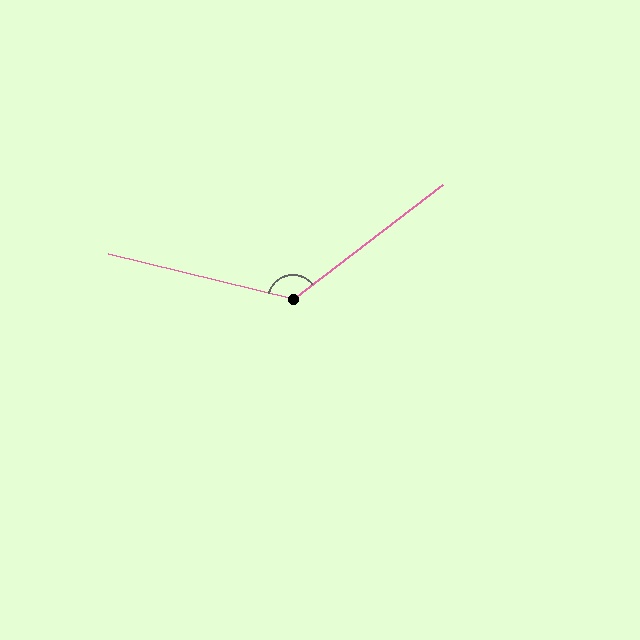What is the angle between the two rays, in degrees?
Approximately 129 degrees.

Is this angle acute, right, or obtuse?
It is obtuse.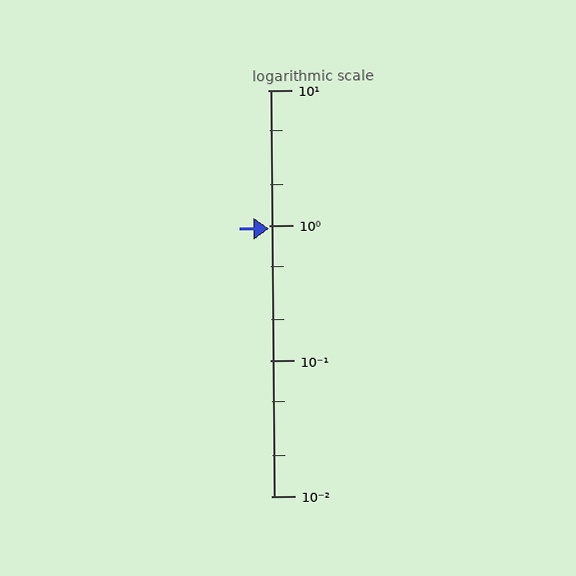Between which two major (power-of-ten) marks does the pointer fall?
The pointer is between 0.1 and 1.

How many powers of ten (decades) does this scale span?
The scale spans 3 decades, from 0.01 to 10.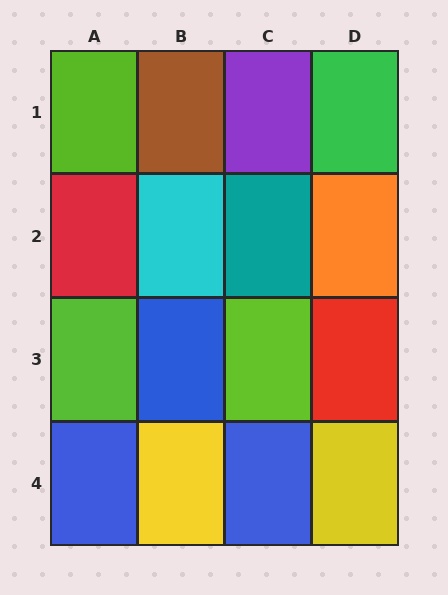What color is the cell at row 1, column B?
Brown.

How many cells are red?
2 cells are red.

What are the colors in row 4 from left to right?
Blue, yellow, blue, yellow.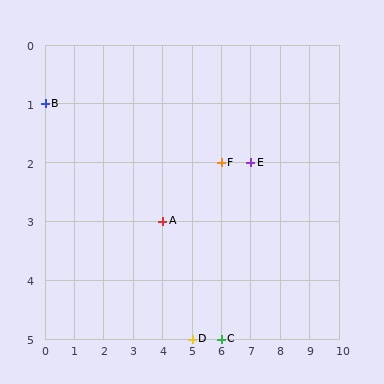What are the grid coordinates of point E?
Point E is at grid coordinates (7, 2).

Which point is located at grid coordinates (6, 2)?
Point F is at (6, 2).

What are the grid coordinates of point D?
Point D is at grid coordinates (5, 5).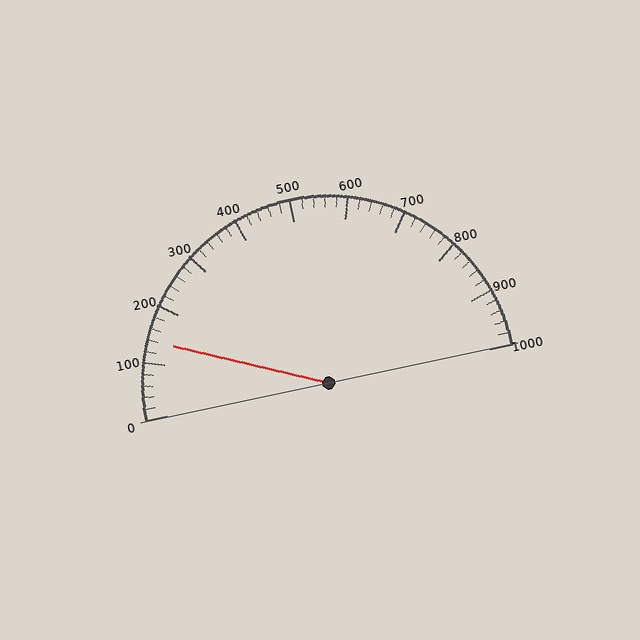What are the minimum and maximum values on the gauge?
The gauge ranges from 0 to 1000.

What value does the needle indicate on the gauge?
The needle indicates approximately 140.